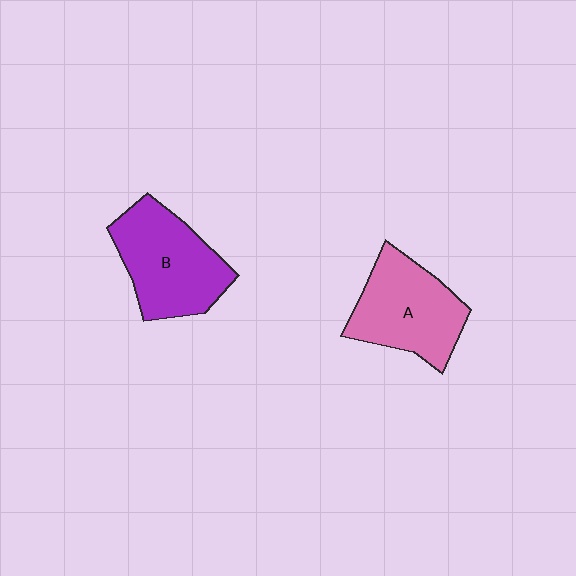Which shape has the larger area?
Shape B (purple).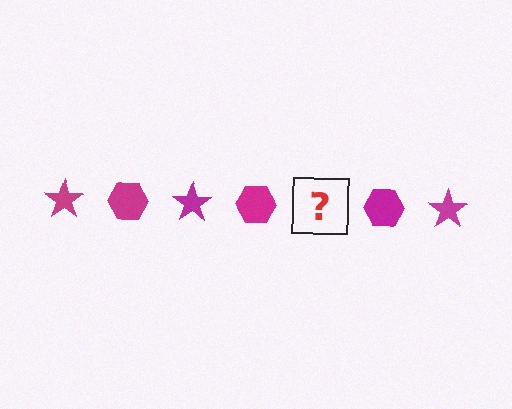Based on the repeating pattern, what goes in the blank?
The blank should be a magenta star.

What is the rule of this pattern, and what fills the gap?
The rule is that the pattern cycles through star, hexagon shapes in magenta. The gap should be filled with a magenta star.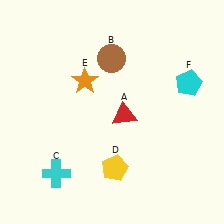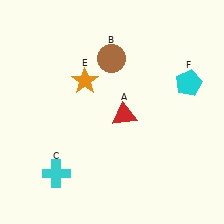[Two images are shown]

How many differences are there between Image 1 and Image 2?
There is 1 difference between the two images.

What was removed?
The yellow pentagon (D) was removed in Image 2.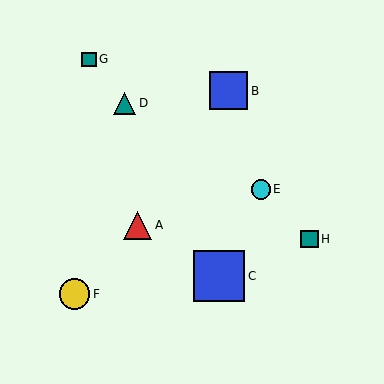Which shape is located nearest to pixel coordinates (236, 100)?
The blue square (labeled B) at (229, 91) is nearest to that location.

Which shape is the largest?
The blue square (labeled C) is the largest.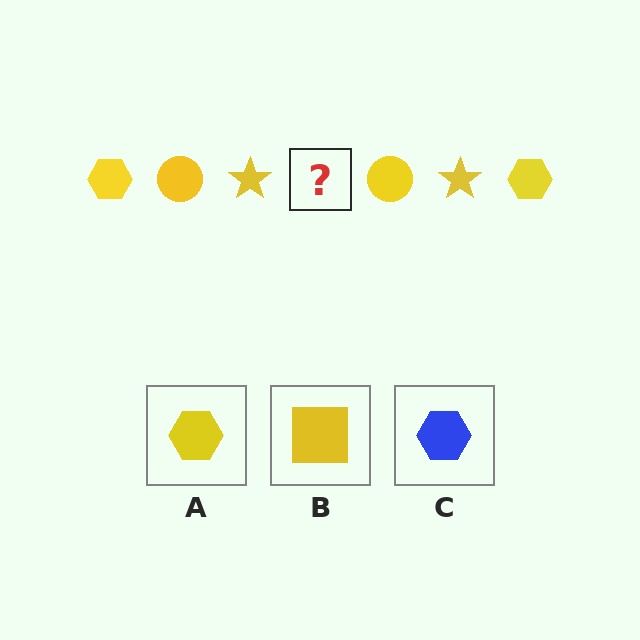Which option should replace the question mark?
Option A.